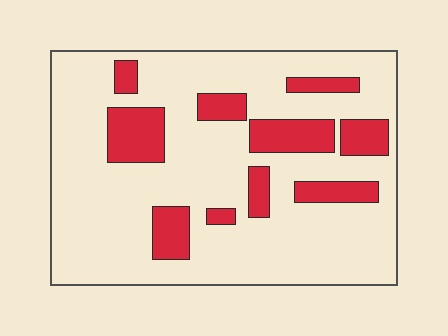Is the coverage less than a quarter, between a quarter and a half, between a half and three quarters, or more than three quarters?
Less than a quarter.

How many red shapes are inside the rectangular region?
10.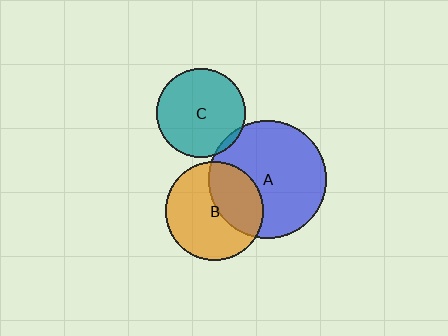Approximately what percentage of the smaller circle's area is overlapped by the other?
Approximately 5%.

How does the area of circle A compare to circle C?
Approximately 1.8 times.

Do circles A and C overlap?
Yes.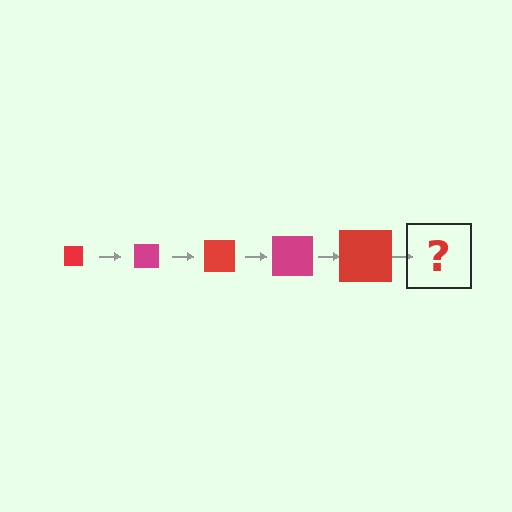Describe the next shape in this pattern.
It should be a magenta square, larger than the previous one.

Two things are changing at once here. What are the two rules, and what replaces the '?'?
The two rules are that the square grows larger each step and the color cycles through red and magenta. The '?' should be a magenta square, larger than the previous one.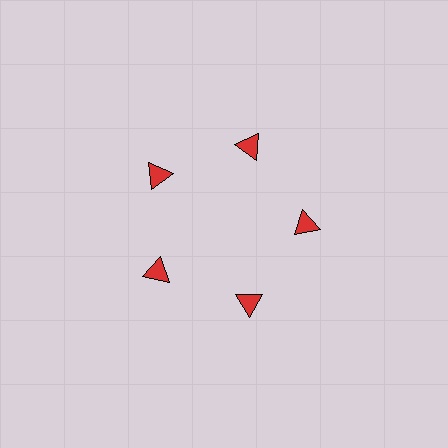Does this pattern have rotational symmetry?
Yes, this pattern has 5-fold rotational symmetry. It looks the same after rotating 72 degrees around the center.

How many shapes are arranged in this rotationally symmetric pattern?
There are 5 shapes, arranged in 5 groups of 1.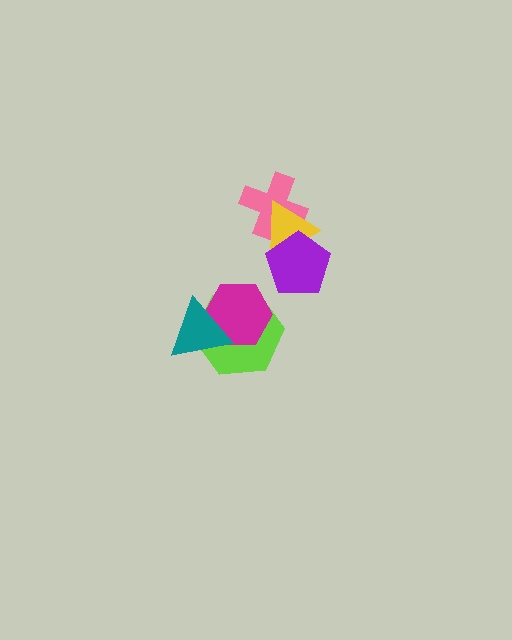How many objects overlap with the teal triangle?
2 objects overlap with the teal triangle.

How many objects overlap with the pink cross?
1 object overlaps with the pink cross.